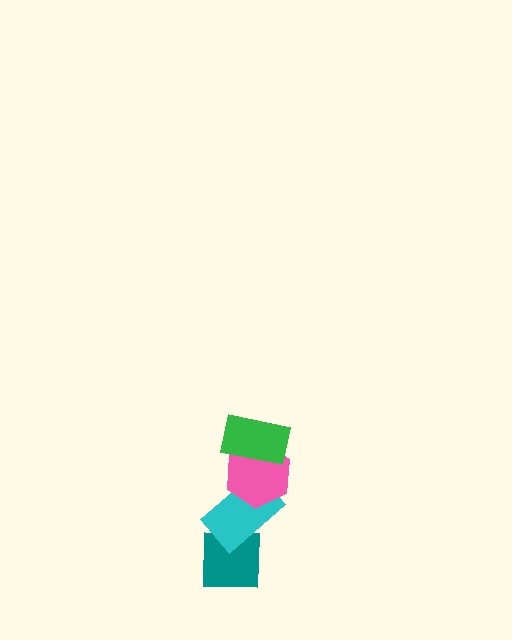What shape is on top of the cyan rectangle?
The pink hexagon is on top of the cyan rectangle.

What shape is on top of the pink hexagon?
The green rectangle is on top of the pink hexagon.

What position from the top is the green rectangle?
The green rectangle is 1st from the top.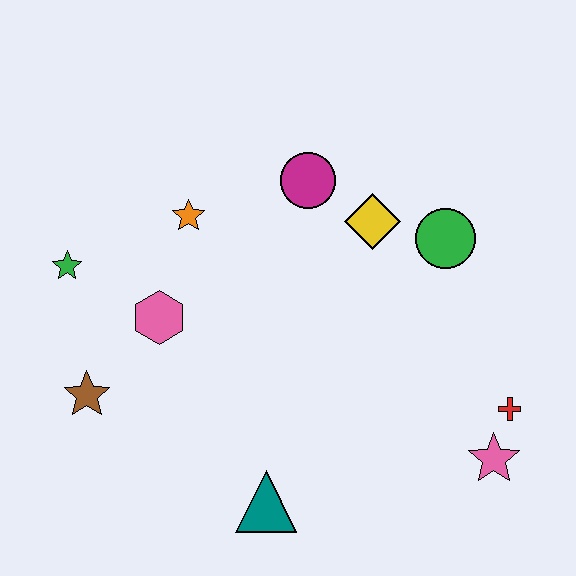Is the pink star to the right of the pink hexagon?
Yes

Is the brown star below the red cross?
No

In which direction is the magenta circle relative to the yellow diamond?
The magenta circle is to the left of the yellow diamond.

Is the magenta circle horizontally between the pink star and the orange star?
Yes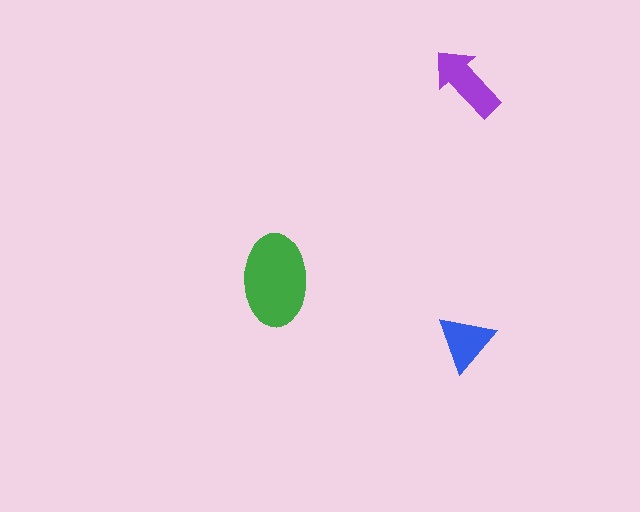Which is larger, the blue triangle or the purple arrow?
The purple arrow.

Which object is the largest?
The green ellipse.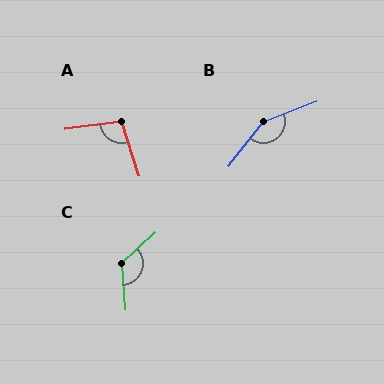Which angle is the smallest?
A, at approximately 100 degrees.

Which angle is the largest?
B, at approximately 149 degrees.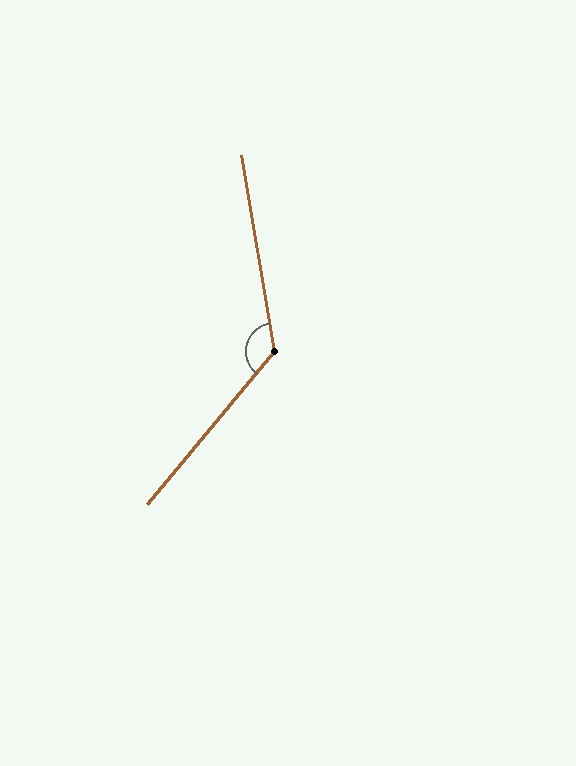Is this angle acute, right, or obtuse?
It is obtuse.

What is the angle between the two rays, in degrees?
Approximately 131 degrees.